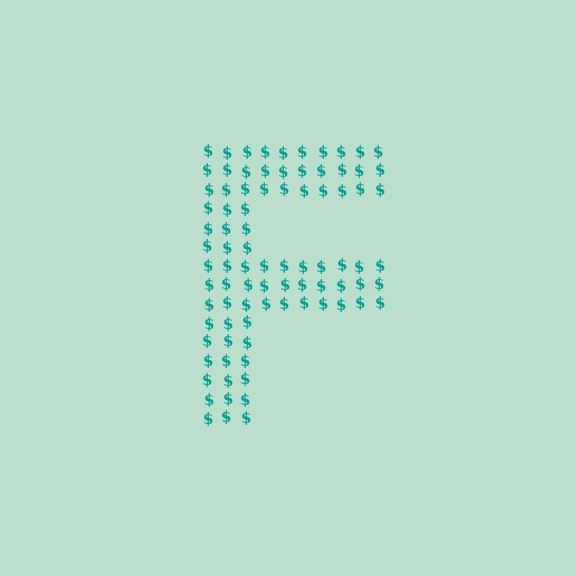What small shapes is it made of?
It is made of small dollar signs.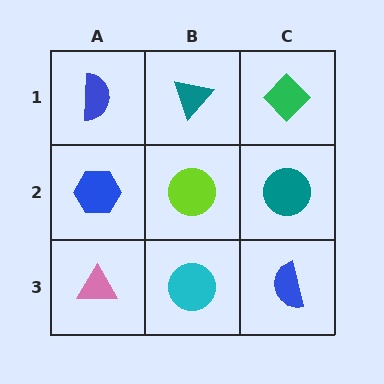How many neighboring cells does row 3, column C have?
2.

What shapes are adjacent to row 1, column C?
A teal circle (row 2, column C), a teal triangle (row 1, column B).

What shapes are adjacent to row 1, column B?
A lime circle (row 2, column B), a blue semicircle (row 1, column A), a green diamond (row 1, column C).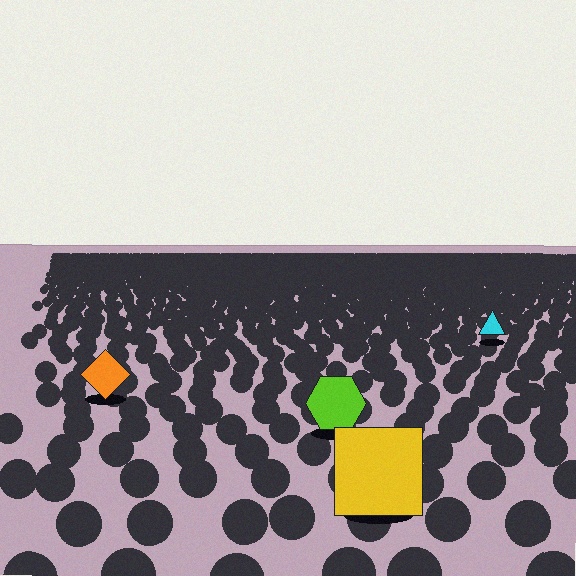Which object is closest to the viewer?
The yellow square is closest. The texture marks near it are larger and more spread out.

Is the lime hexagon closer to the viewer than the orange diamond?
Yes. The lime hexagon is closer — you can tell from the texture gradient: the ground texture is coarser near it.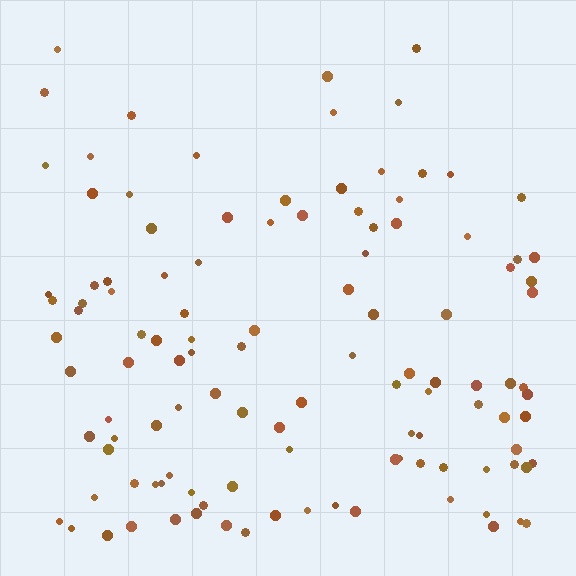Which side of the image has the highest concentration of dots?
The bottom.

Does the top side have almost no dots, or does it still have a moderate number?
Still a moderate number, just noticeably fewer than the bottom.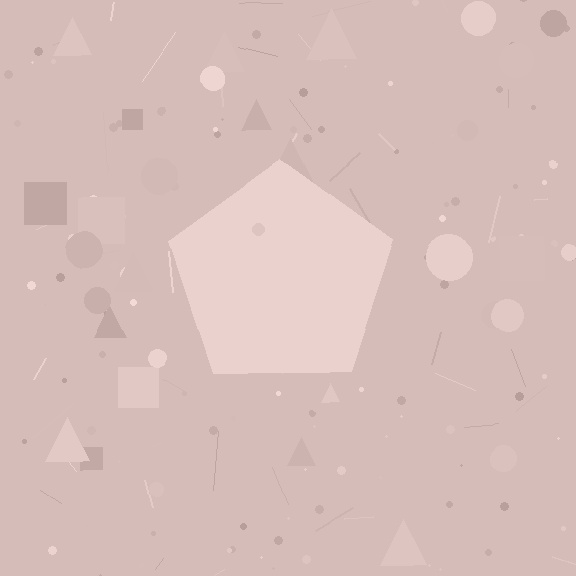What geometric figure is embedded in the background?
A pentagon is embedded in the background.